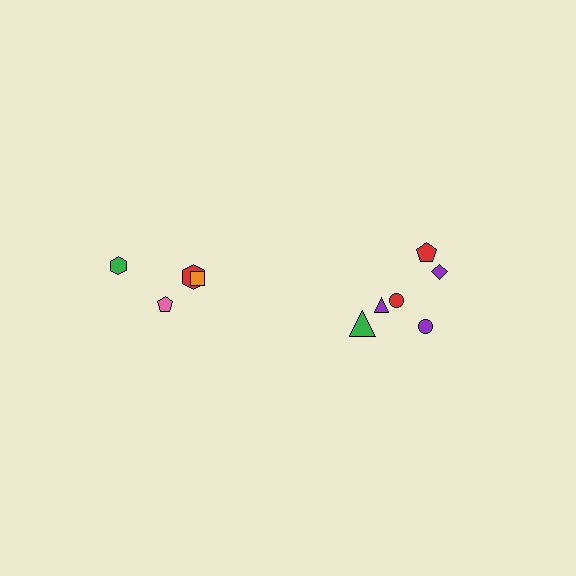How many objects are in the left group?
There are 4 objects.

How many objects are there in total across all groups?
There are 10 objects.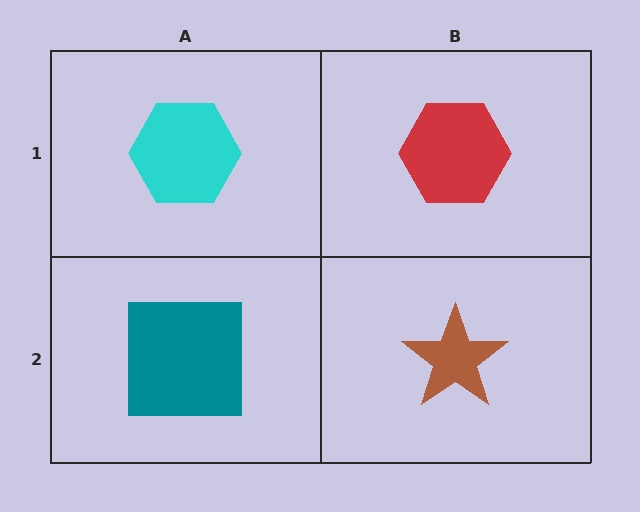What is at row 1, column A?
A cyan hexagon.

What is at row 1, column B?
A red hexagon.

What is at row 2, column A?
A teal square.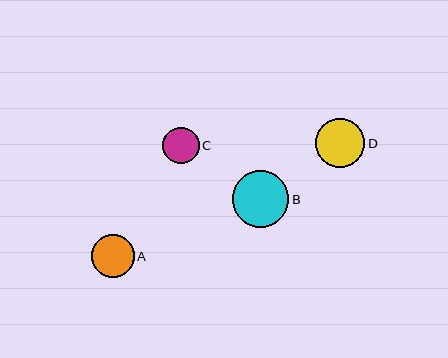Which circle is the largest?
Circle B is the largest with a size of approximately 56 pixels.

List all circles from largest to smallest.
From largest to smallest: B, D, A, C.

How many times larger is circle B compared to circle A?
Circle B is approximately 1.3 times the size of circle A.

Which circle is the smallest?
Circle C is the smallest with a size of approximately 36 pixels.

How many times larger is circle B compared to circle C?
Circle B is approximately 1.6 times the size of circle C.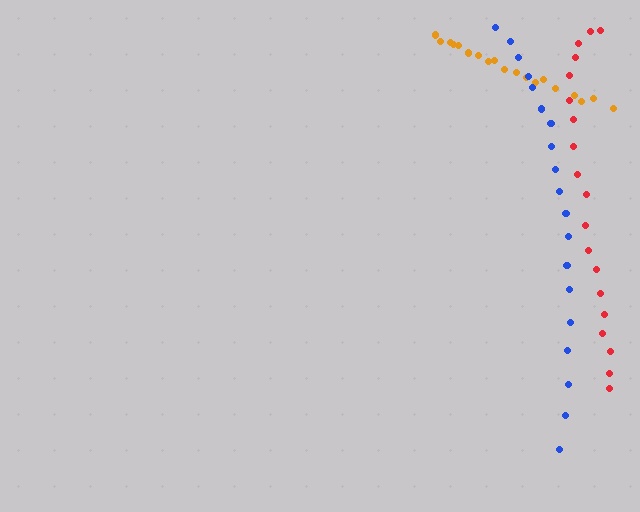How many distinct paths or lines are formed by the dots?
There are 3 distinct paths.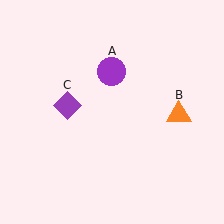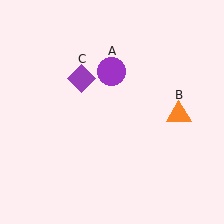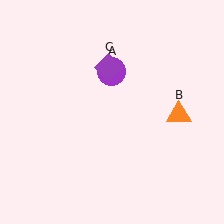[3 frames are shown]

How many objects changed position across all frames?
1 object changed position: purple diamond (object C).